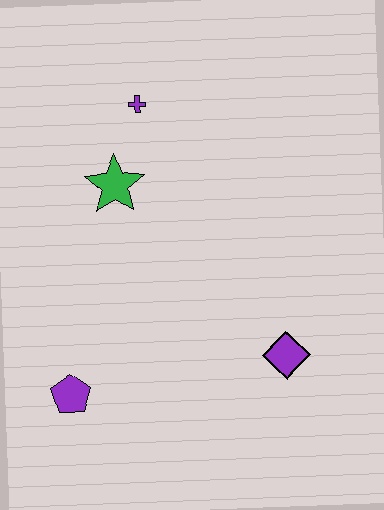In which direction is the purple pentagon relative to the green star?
The purple pentagon is below the green star.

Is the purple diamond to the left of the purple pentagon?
No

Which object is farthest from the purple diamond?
The purple cross is farthest from the purple diamond.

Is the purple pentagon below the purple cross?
Yes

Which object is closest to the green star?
The purple cross is closest to the green star.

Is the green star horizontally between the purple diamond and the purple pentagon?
Yes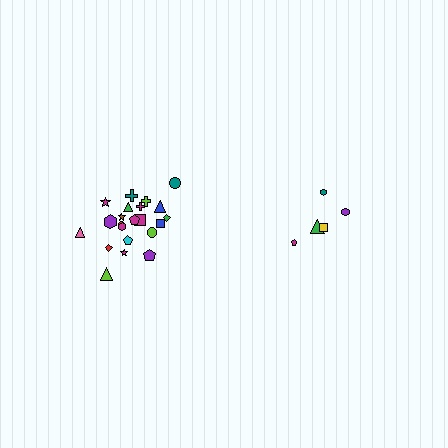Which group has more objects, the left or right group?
The left group.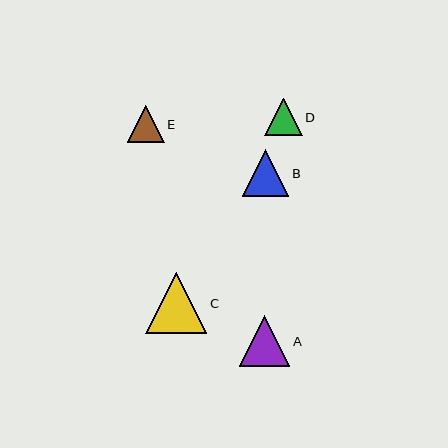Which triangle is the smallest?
Triangle E is the smallest with a size of approximately 37 pixels.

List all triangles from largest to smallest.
From largest to smallest: C, A, B, D, E.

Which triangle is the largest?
Triangle C is the largest with a size of approximately 61 pixels.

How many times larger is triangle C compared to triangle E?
Triangle C is approximately 1.6 times the size of triangle E.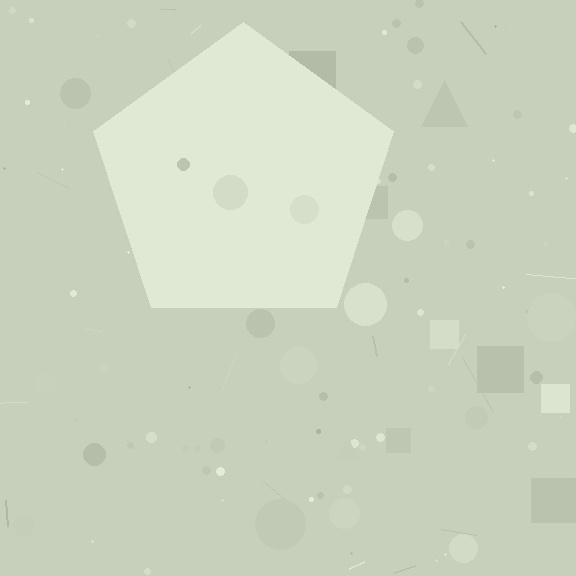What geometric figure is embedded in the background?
A pentagon is embedded in the background.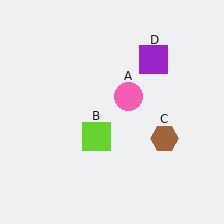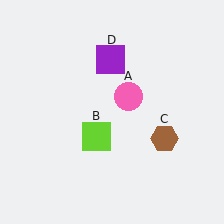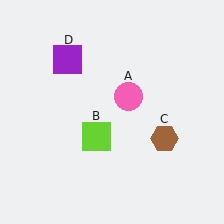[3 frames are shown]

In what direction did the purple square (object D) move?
The purple square (object D) moved left.